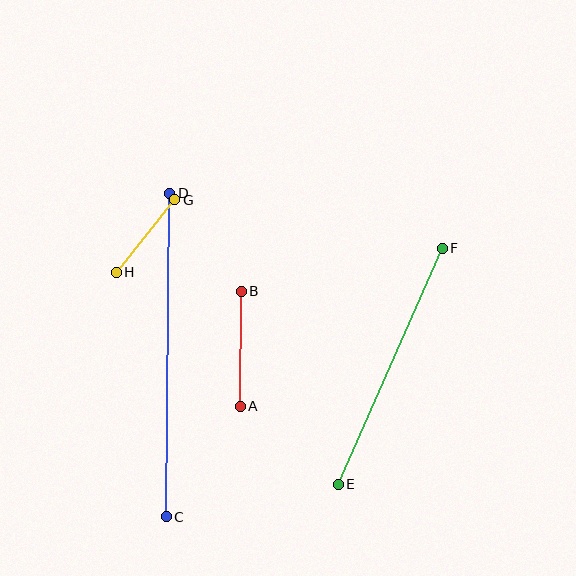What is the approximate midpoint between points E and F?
The midpoint is at approximately (390, 366) pixels.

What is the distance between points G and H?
The distance is approximately 93 pixels.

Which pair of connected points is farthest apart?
Points C and D are farthest apart.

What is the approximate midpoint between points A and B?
The midpoint is at approximately (241, 349) pixels.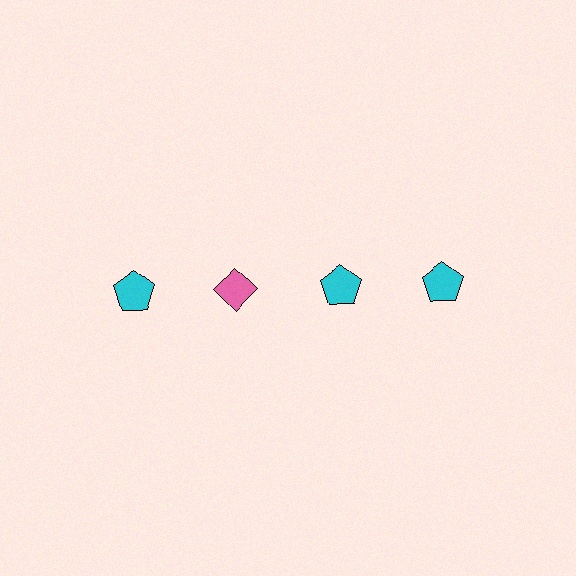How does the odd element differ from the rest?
It differs in both color (pink instead of cyan) and shape (diamond instead of pentagon).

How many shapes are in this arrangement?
There are 4 shapes arranged in a grid pattern.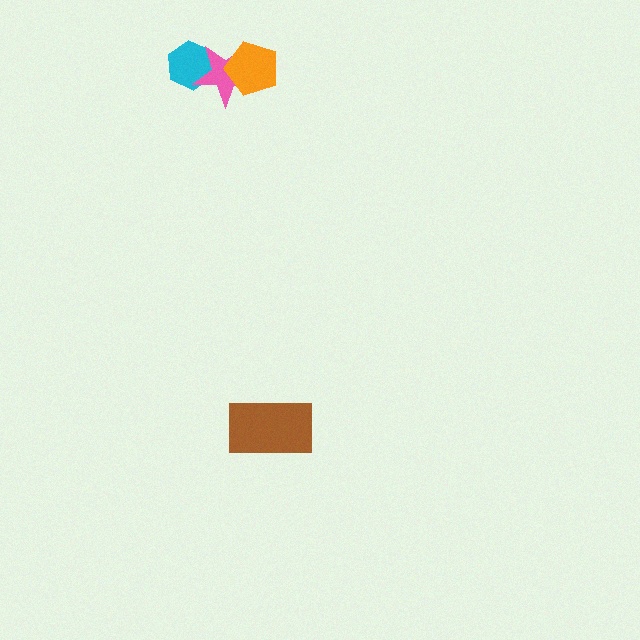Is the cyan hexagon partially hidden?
Yes, it is partially covered by another shape.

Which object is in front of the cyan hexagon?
The pink star is in front of the cyan hexagon.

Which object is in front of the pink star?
The orange pentagon is in front of the pink star.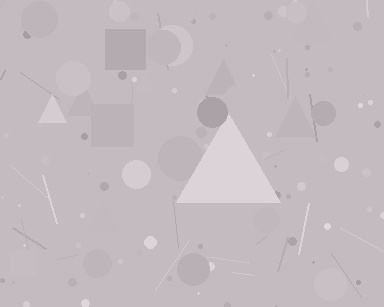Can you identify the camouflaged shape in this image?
The camouflaged shape is a triangle.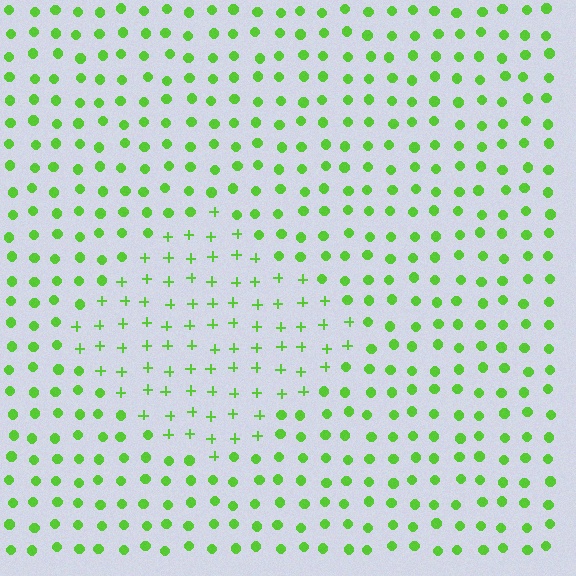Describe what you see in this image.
The image is filled with small lime elements arranged in a uniform grid. A diamond-shaped region contains plus signs, while the surrounding area contains circles. The boundary is defined purely by the change in element shape.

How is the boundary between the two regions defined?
The boundary is defined by a change in element shape: plus signs inside vs. circles outside. All elements share the same color and spacing.